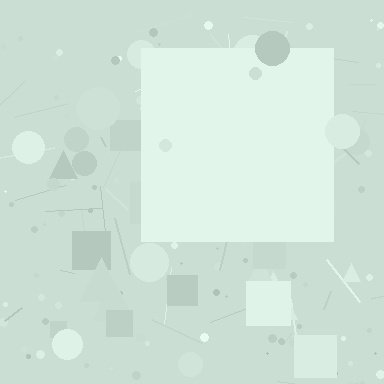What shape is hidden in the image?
A square is hidden in the image.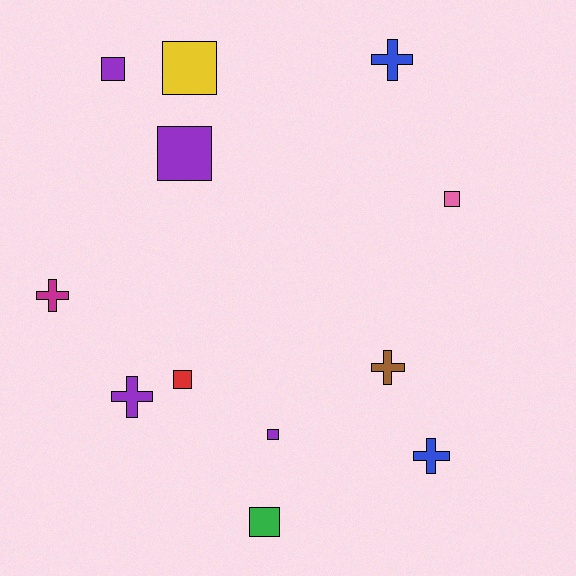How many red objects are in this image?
There is 1 red object.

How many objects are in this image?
There are 12 objects.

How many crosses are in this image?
There are 5 crosses.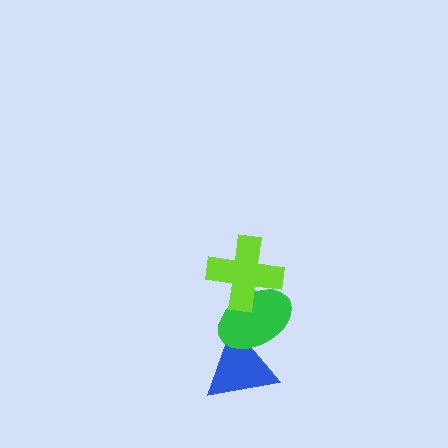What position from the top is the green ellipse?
The green ellipse is 2nd from the top.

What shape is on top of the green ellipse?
The lime cross is on top of the green ellipse.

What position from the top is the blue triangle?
The blue triangle is 3rd from the top.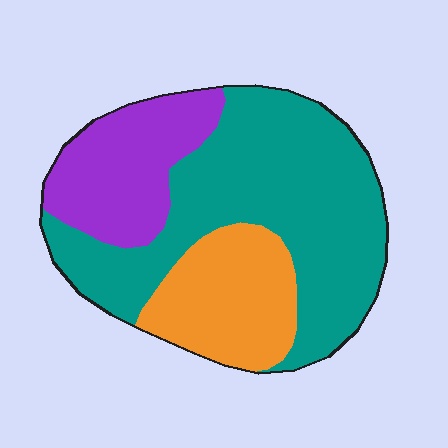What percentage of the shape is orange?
Orange covers about 20% of the shape.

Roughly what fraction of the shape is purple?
Purple covers roughly 25% of the shape.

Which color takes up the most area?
Teal, at roughly 55%.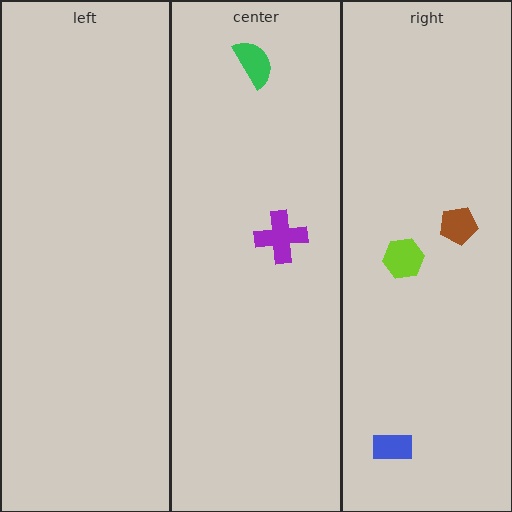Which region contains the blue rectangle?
The right region.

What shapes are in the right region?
The blue rectangle, the lime hexagon, the brown pentagon.